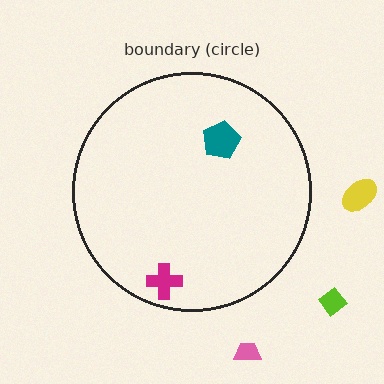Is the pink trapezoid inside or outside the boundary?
Outside.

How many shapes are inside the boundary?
2 inside, 3 outside.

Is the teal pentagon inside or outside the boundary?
Inside.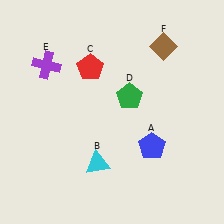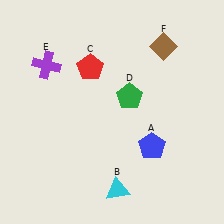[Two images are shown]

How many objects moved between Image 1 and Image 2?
1 object moved between the two images.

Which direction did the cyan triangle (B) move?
The cyan triangle (B) moved down.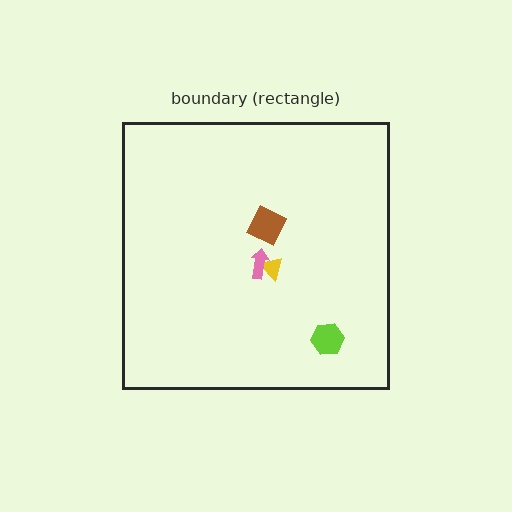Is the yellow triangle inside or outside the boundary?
Inside.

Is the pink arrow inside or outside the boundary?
Inside.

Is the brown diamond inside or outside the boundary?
Inside.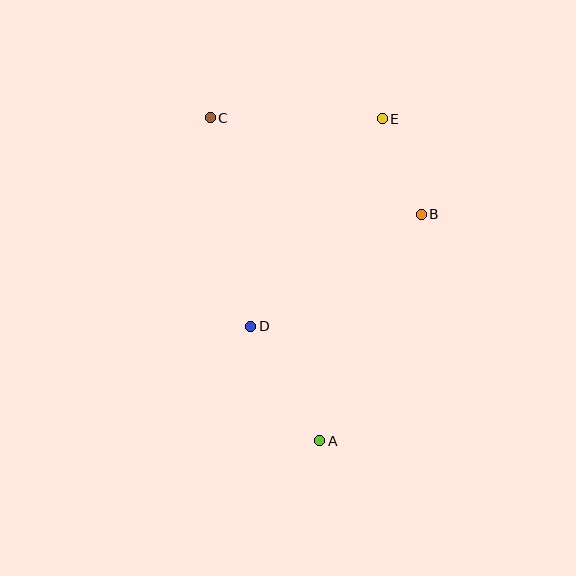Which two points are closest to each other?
Points B and E are closest to each other.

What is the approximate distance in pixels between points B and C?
The distance between B and C is approximately 232 pixels.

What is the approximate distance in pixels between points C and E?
The distance between C and E is approximately 172 pixels.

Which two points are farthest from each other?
Points A and C are farthest from each other.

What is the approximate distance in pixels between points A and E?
The distance between A and E is approximately 328 pixels.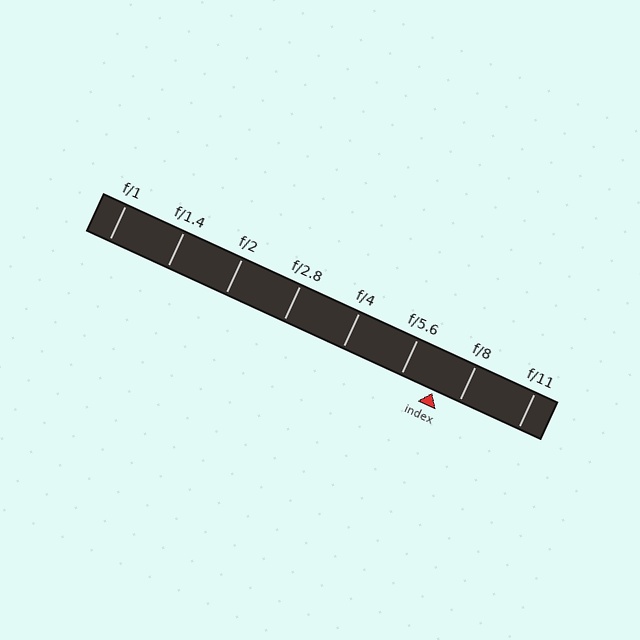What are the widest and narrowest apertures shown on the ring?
The widest aperture shown is f/1 and the narrowest is f/11.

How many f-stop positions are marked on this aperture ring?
There are 8 f-stop positions marked.